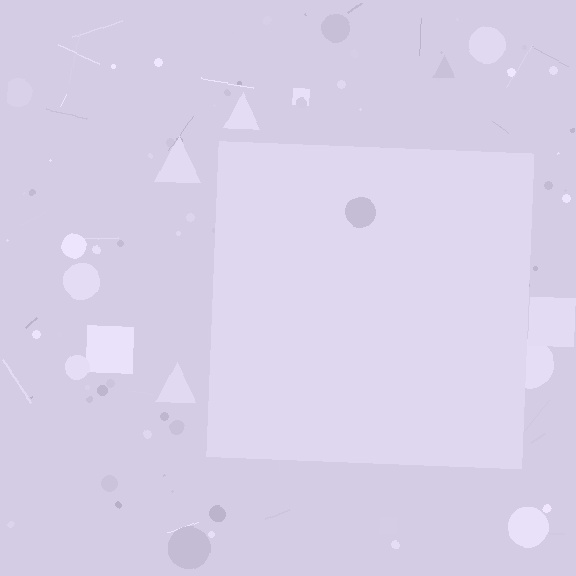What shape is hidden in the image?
A square is hidden in the image.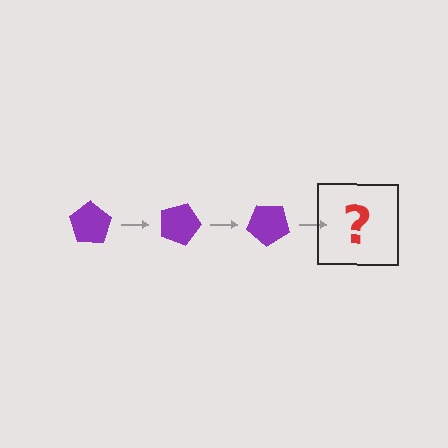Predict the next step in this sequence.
The next step is a purple pentagon rotated 60 degrees.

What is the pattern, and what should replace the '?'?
The pattern is that the pentagon rotates 20 degrees each step. The '?' should be a purple pentagon rotated 60 degrees.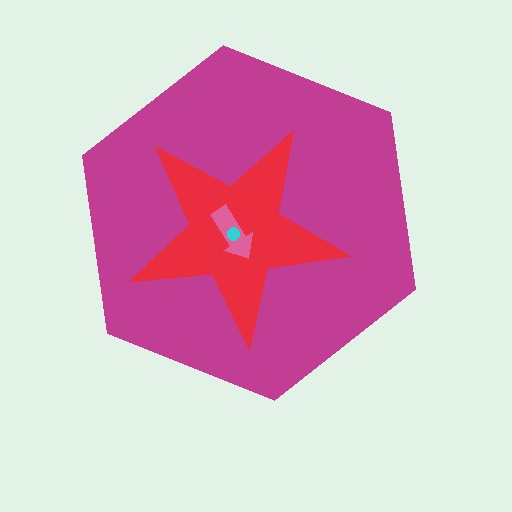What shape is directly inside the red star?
The pink arrow.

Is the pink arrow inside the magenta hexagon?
Yes.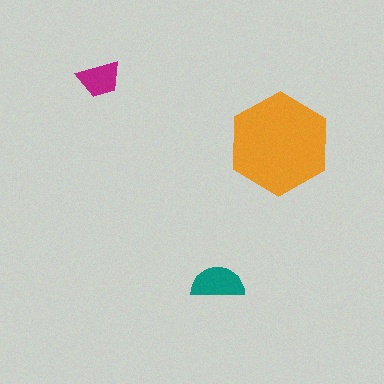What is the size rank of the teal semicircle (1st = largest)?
2nd.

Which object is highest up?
The magenta trapezoid is topmost.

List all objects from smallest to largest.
The magenta trapezoid, the teal semicircle, the orange hexagon.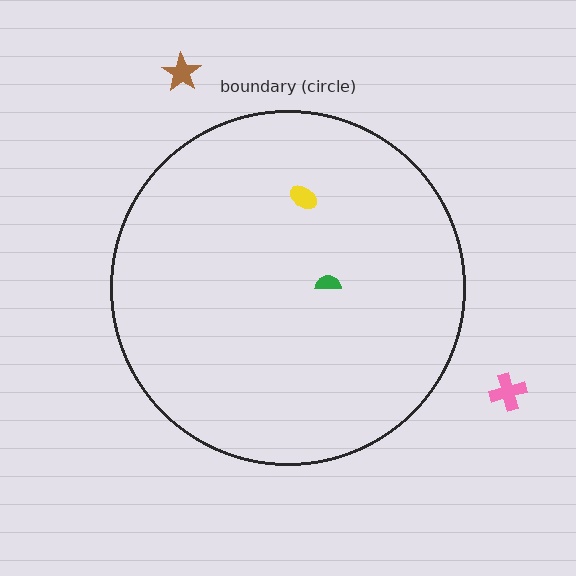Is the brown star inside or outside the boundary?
Outside.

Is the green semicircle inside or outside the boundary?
Inside.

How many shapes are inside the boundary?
2 inside, 2 outside.